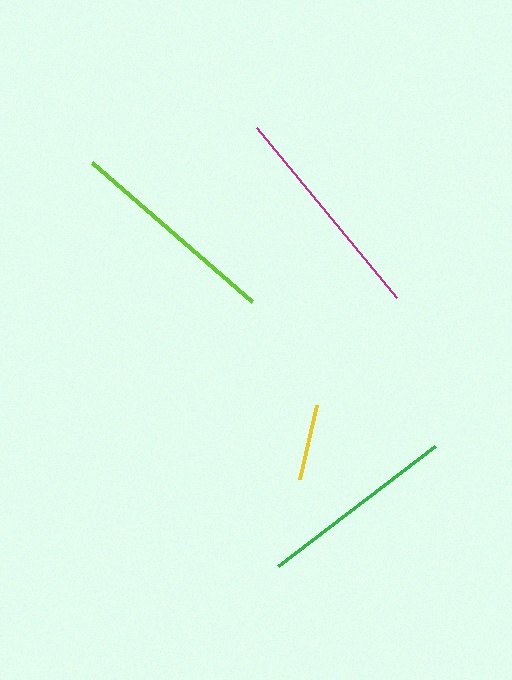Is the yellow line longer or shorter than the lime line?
The lime line is longer than the yellow line.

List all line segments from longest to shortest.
From longest to shortest: magenta, lime, green, yellow.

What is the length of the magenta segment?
The magenta segment is approximately 220 pixels long.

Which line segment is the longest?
The magenta line is the longest at approximately 220 pixels.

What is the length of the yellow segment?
The yellow segment is approximately 76 pixels long.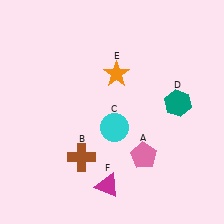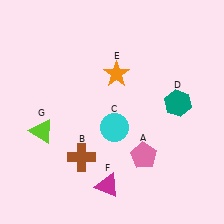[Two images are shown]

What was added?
A lime triangle (G) was added in Image 2.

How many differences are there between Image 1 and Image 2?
There is 1 difference between the two images.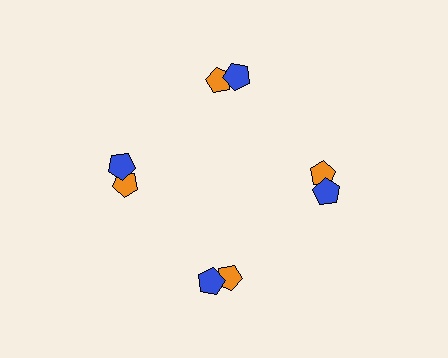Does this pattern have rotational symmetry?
Yes, this pattern has 4-fold rotational symmetry. It looks the same after rotating 90 degrees around the center.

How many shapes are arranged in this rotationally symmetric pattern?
There are 8 shapes, arranged in 4 groups of 2.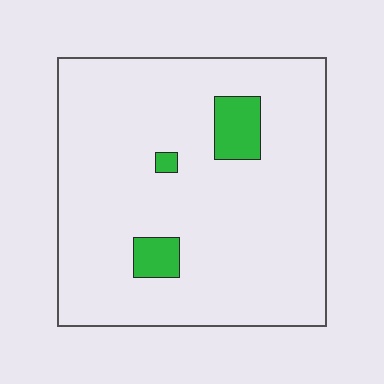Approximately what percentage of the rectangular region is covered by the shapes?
Approximately 5%.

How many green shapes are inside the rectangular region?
3.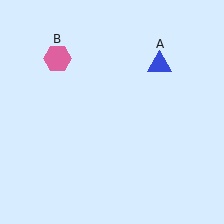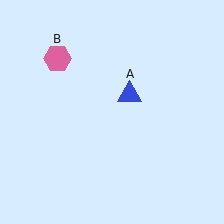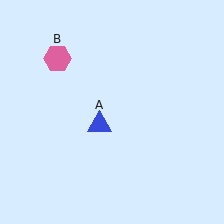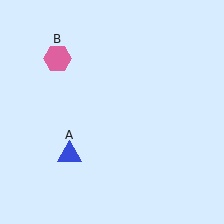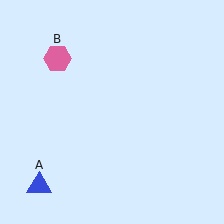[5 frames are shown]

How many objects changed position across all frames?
1 object changed position: blue triangle (object A).